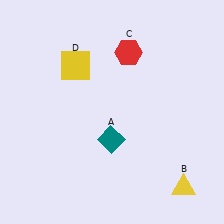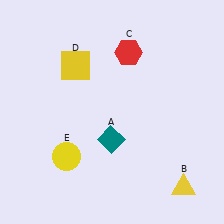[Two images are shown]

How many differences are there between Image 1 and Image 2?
There is 1 difference between the two images.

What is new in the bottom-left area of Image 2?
A yellow circle (E) was added in the bottom-left area of Image 2.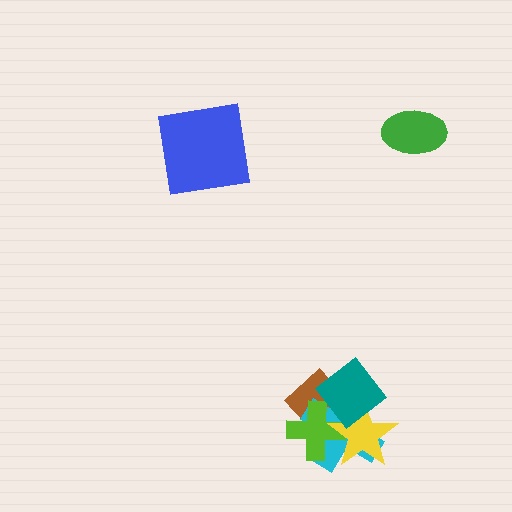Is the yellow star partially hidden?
Yes, it is partially covered by another shape.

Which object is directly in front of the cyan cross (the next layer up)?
The lime cross is directly in front of the cyan cross.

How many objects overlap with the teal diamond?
4 objects overlap with the teal diamond.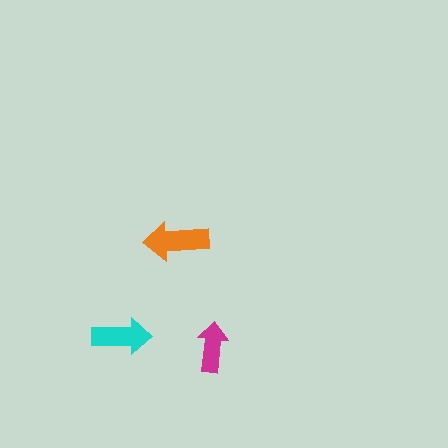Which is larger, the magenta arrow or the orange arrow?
The orange one.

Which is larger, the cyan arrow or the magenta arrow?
The cyan one.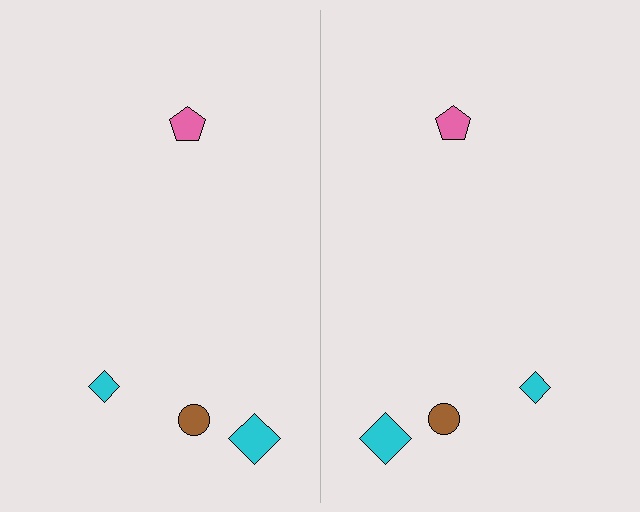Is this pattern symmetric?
Yes, this pattern has bilateral (reflection) symmetry.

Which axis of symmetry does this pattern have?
The pattern has a vertical axis of symmetry running through the center of the image.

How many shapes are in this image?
There are 8 shapes in this image.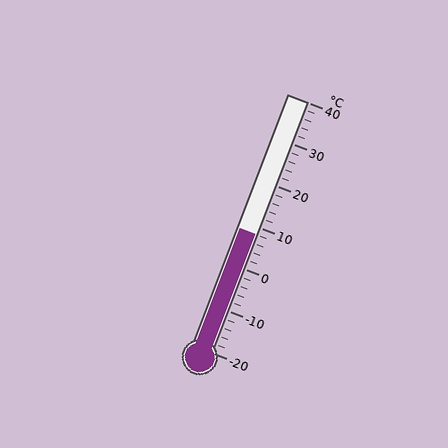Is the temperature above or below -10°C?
The temperature is above -10°C.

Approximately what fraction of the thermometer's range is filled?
The thermometer is filled to approximately 45% of its range.